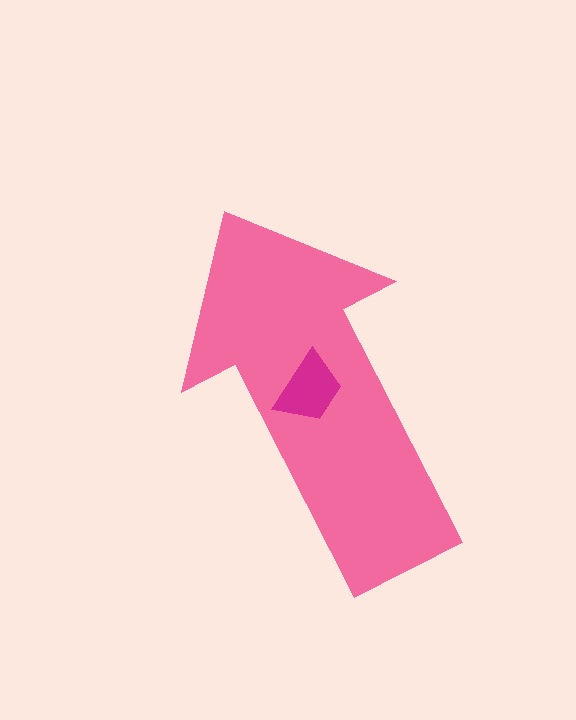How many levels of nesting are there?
2.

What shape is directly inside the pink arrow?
The magenta trapezoid.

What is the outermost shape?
The pink arrow.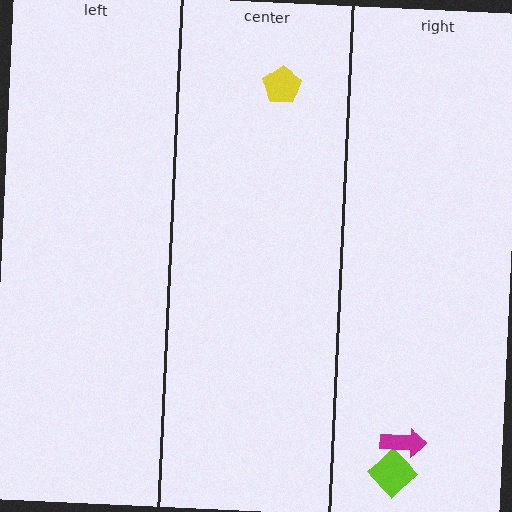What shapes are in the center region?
The yellow pentagon.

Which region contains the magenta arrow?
The right region.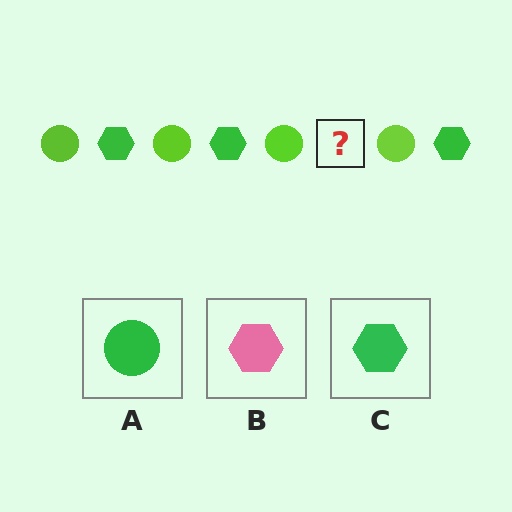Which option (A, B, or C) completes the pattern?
C.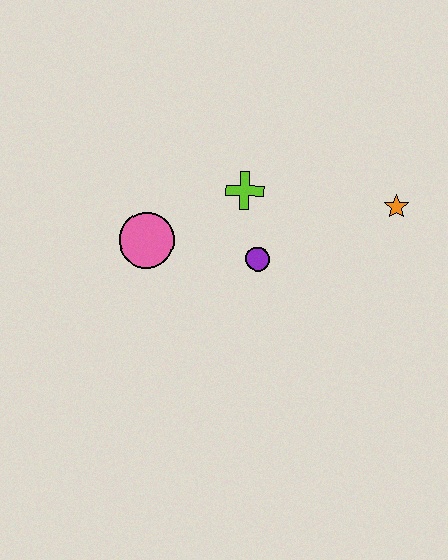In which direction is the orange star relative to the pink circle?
The orange star is to the right of the pink circle.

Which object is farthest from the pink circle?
The orange star is farthest from the pink circle.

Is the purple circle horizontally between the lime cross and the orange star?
Yes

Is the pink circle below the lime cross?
Yes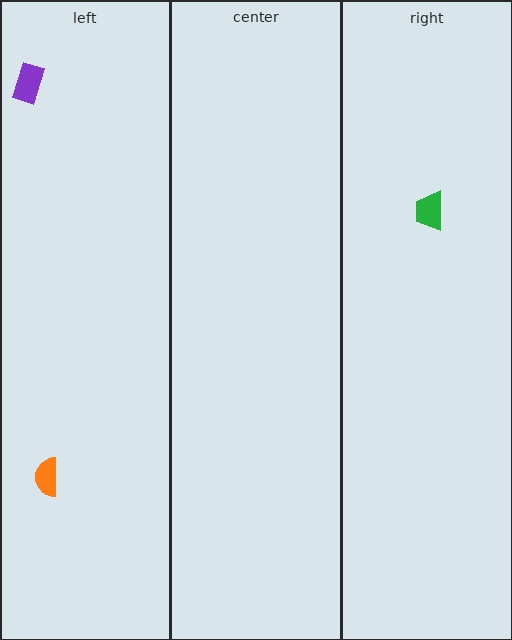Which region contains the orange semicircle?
The left region.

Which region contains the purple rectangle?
The left region.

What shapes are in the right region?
The green trapezoid.